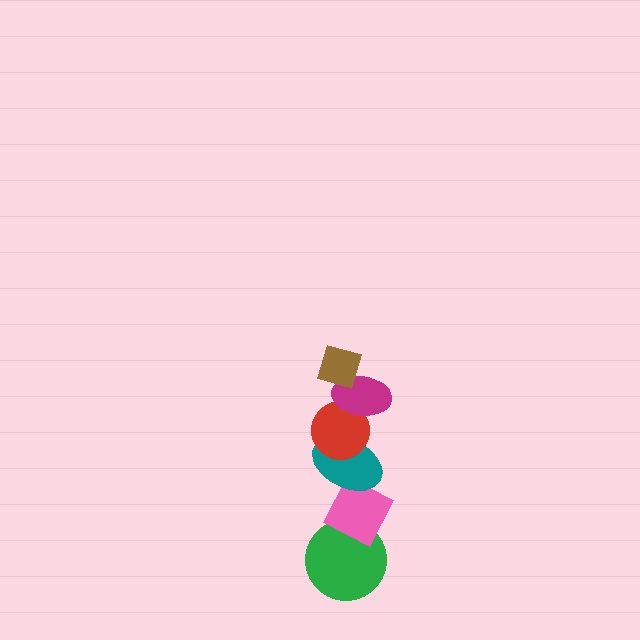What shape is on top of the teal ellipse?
The red circle is on top of the teal ellipse.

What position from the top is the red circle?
The red circle is 3rd from the top.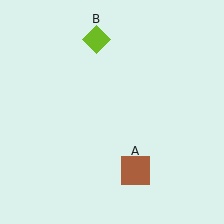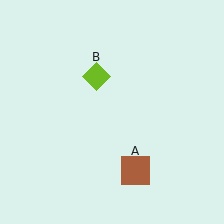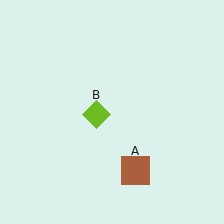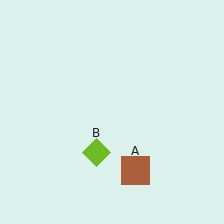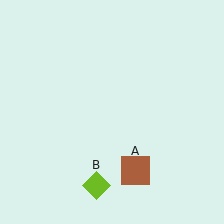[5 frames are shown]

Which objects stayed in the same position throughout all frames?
Brown square (object A) remained stationary.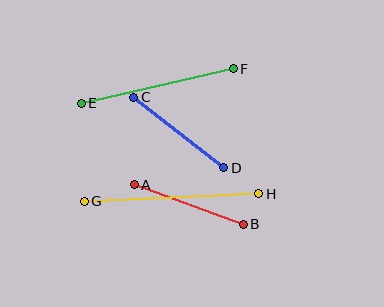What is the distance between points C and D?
The distance is approximately 114 pixels.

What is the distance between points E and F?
The distance is approximately 155 pixels.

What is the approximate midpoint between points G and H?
The midpoint is at approximately (172, 198) pixels.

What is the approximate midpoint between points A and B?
The midpoint is at approximately (189, 205) pixels.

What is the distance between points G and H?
The distance is approximately 175 pixels.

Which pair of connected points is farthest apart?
Points G and H are farthest apart.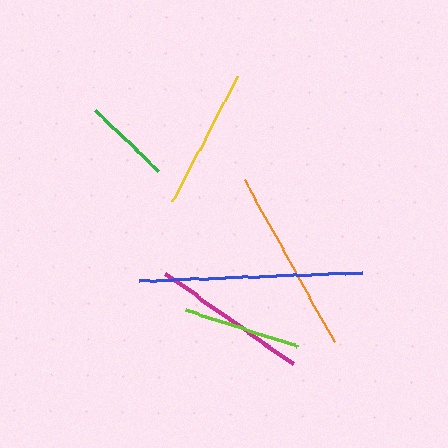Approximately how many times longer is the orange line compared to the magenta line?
The orange line is approximately 1.2 times the length of the magenta line.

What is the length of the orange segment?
The orange segment is approximately 185 pixels long.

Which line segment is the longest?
The blue line is the longest at approximately 223 pixels.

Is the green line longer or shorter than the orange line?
The orange line is longer than the green line.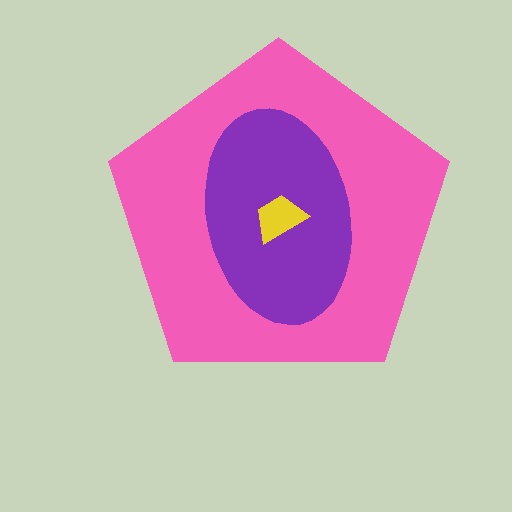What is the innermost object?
The yellow trapezoid.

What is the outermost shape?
The pink pentagon.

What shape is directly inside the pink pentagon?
The purple ellipse.